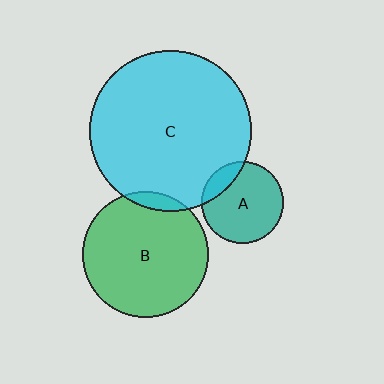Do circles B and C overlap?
Yes.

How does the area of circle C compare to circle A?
Approximately 3.8 times.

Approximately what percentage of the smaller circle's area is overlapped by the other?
Approximately 5%.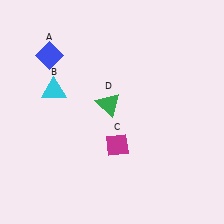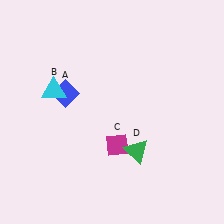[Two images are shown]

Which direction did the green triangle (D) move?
The green triangle (D) moved down.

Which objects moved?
The objects that moved are: the blue diamond (A), the green triangle (D).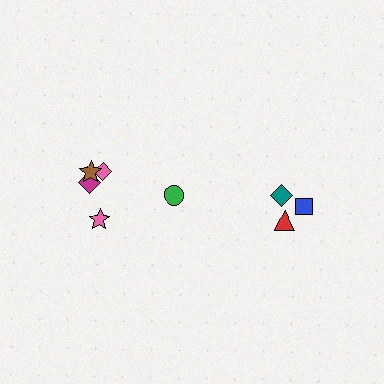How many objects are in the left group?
There are 5 objects.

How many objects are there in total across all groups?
There are 8 objects.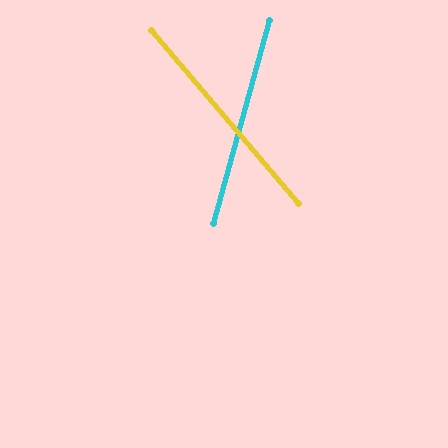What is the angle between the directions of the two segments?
Approximately 56 degrees.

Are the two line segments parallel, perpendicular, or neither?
Neither parallel nor perpendicular — they differ by about 56°.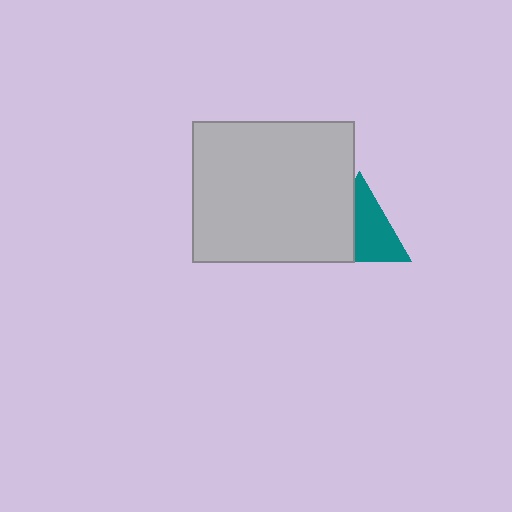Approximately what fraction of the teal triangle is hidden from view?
Roughly 43% of the teal triangle is hidden behind the light gray rectangle.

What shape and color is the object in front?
The object in front is a light gray rectangle.